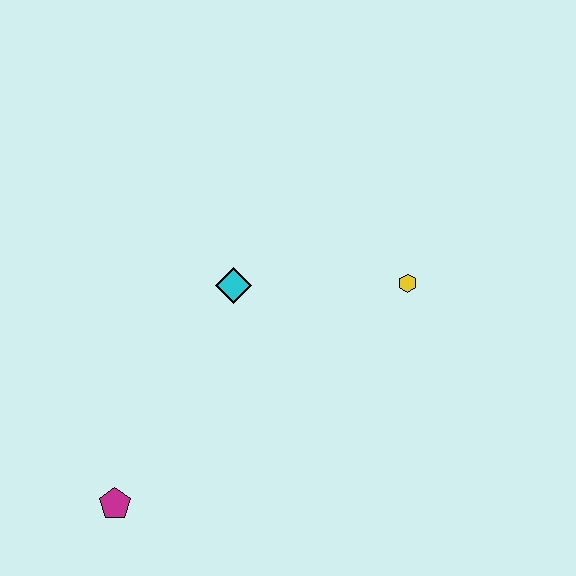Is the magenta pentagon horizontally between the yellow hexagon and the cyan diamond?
No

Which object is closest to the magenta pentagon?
The cyan diamond is closest to the magenta pentagon.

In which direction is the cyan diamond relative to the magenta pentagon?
The cyan diamond is above the magenta pentagon.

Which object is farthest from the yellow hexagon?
The magenta pentagon is farthest from the yellow hexagon.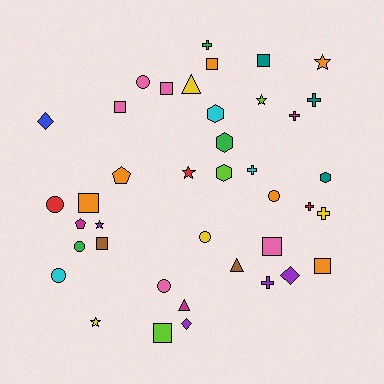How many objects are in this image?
There are 40 objects.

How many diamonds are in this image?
There are 3 diamonds.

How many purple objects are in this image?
There are 4 purple objects.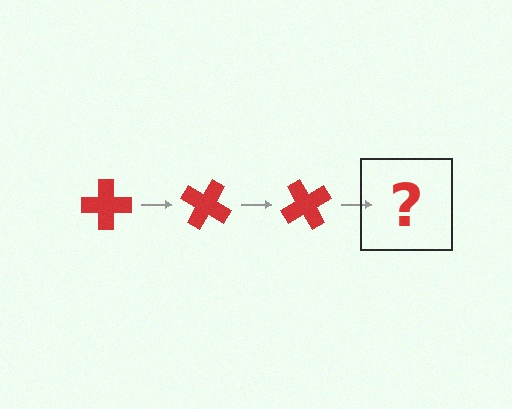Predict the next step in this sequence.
The next step is a red cross rotated 90 degrees.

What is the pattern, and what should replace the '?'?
The pattern is that the cross rotates 30 degrees each step. The '?' should be a red cross rotated 90 degrees.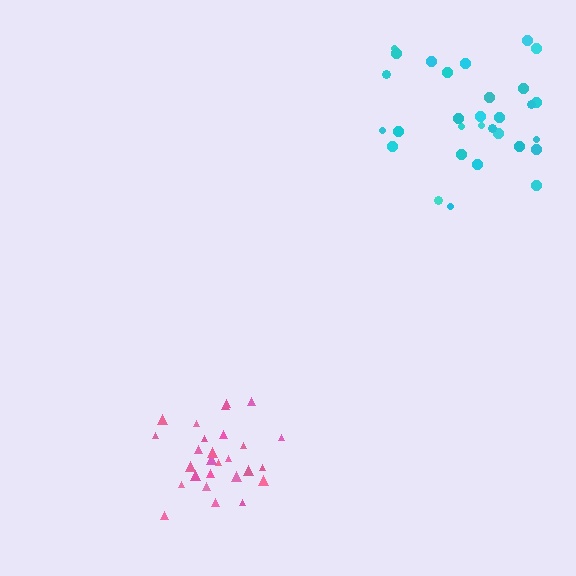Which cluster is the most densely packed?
Pink.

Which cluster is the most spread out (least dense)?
Cyan.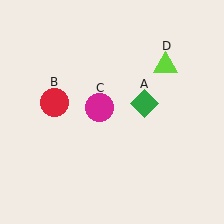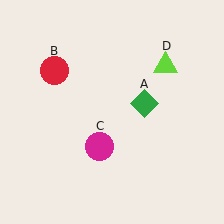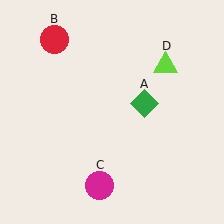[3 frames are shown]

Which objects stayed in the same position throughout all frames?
Green diamond (object A) and lime triangle (object D) remained stationary.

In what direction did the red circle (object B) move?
The red circle (object B) moved up.